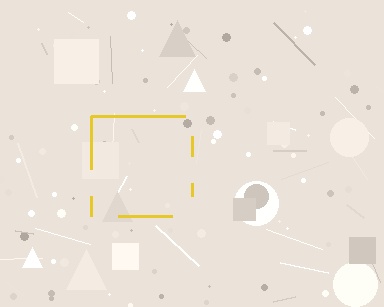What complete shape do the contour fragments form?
The contour fragments form a square.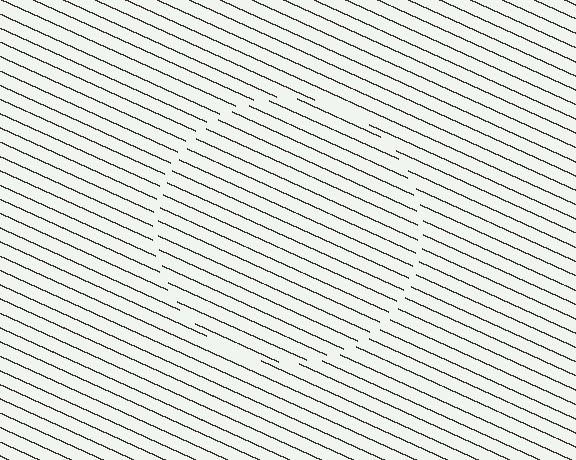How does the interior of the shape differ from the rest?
The interior of the shape contains the same grating, shifted by half a period — the contour is defined by the phase discontinuity where line-ends from the inner and outer gratings abut.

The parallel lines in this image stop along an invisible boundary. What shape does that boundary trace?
An illusory circle. The interior of the shape contains the same grating, shifted by half a period — the contour is defined by the phase discontinuity where line-ends from the inner and outer gratings abut.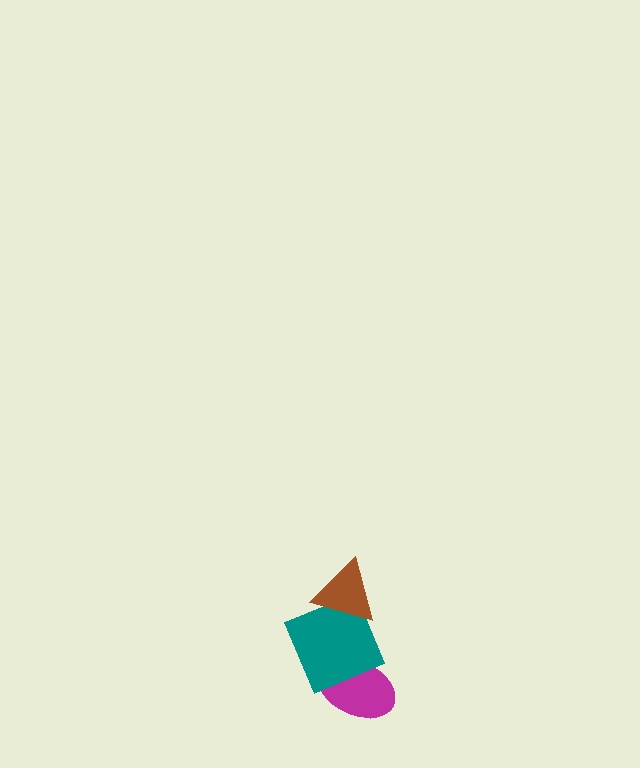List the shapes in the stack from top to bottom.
From top to bottom: the brown triangle, the teal square, the magenta ellipse.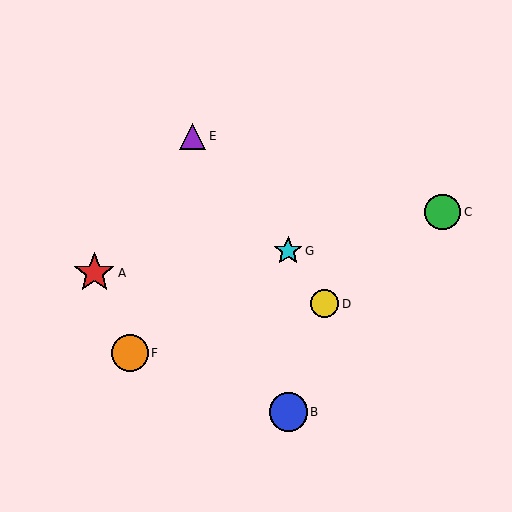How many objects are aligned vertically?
2 objects (B, G) are aligned vertically.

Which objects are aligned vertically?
Objects B, G are aligned vertically.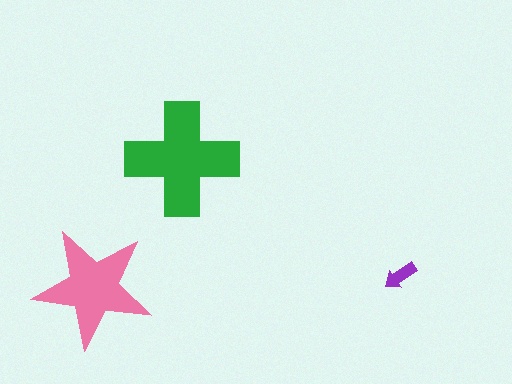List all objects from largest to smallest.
The green cross, the pink star, the purple arrow.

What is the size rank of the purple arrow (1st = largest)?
3rd.